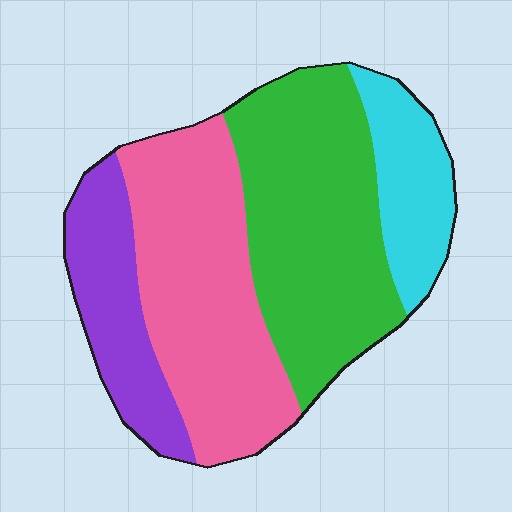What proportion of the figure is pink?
Pink covers 34% of the figure.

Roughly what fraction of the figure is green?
Green covers 36% of the figure.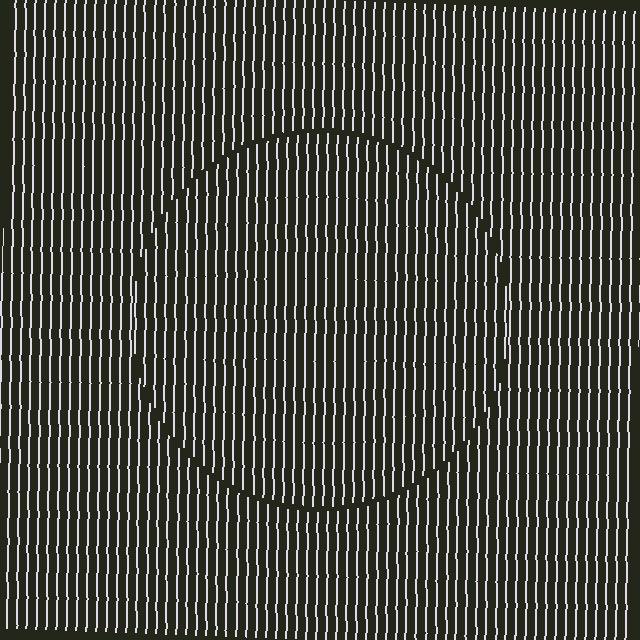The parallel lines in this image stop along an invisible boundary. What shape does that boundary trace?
An illusory circle. The interior of the shape contains the same grating, shifted by half a period — the contour is defined by the phase discontinuity where line-ends from the inner and outer gratings abut.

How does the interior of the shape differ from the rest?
The interior of the shape contains the same grating, shifted by half a period — the contour is defined by the phase discontinuity where line-ends from the inner and outer gratings abut.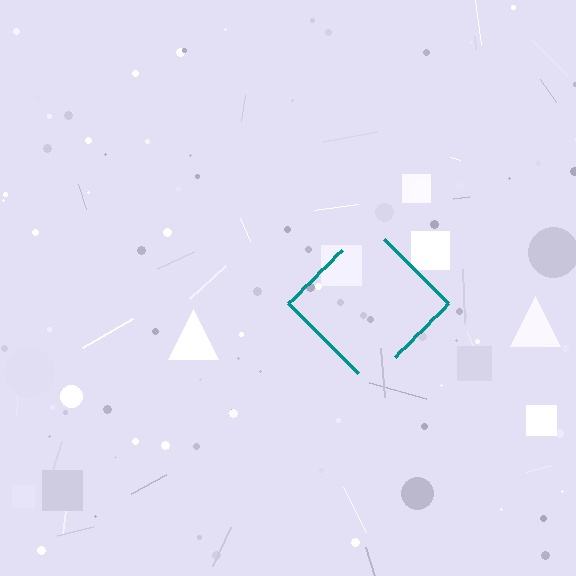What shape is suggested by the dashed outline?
The dashed outline suggests a diamond.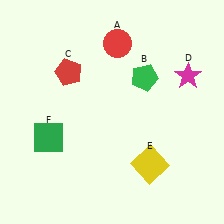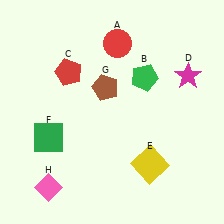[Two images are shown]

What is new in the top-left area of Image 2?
A brown pentagon (G) was added in the top-left area of Image 2.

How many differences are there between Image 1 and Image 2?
There are 2 differences between the two images.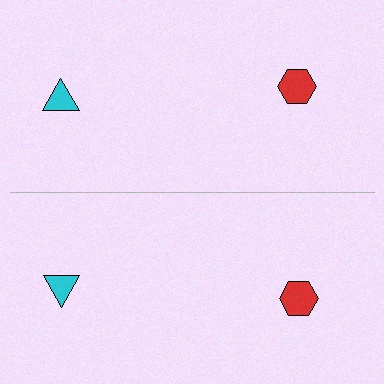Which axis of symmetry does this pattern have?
The pattern has a horizontal axis of symmetry running through the center of the image.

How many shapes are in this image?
There are 4 shapes in this image.